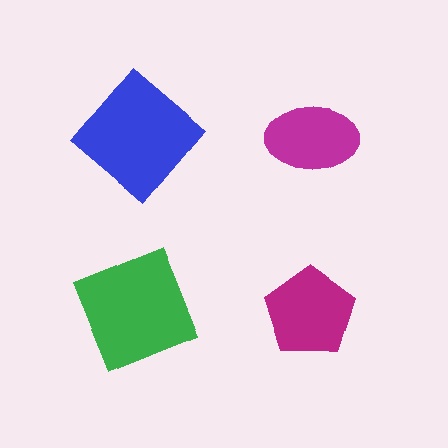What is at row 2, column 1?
A green square.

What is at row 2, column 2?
A magenta pentagon.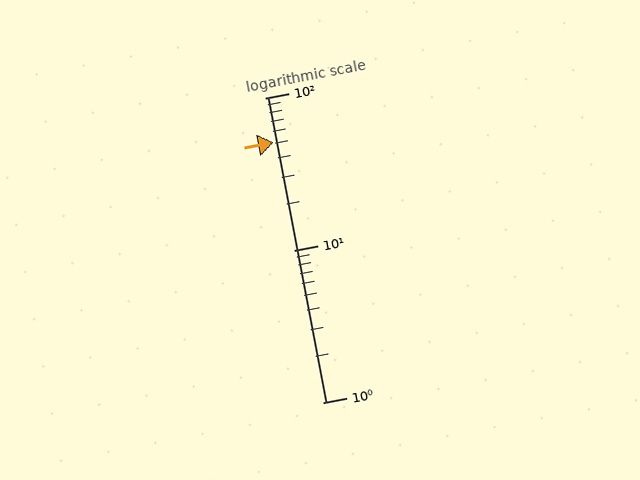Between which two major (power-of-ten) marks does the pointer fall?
The pointer is between 10 and 100.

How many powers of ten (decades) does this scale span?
The scale spans 2 decades, from 1 to 100.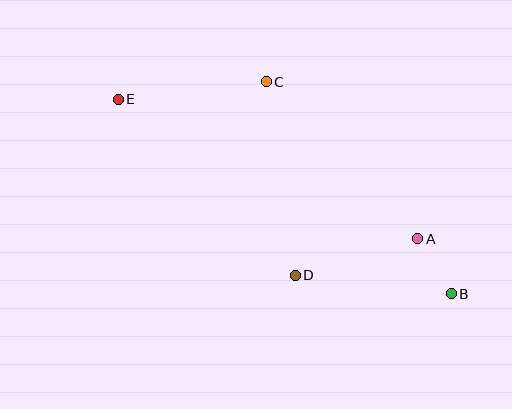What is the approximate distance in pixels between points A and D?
The distance between A and D is approximately 128 pixels.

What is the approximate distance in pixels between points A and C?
The distance between A and C is approximately 218 pixels.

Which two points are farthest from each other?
Points B and E are farthest from each other.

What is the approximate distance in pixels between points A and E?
The distance between A and E is approximately 330 pixels.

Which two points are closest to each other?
Points A and B are closest to each other.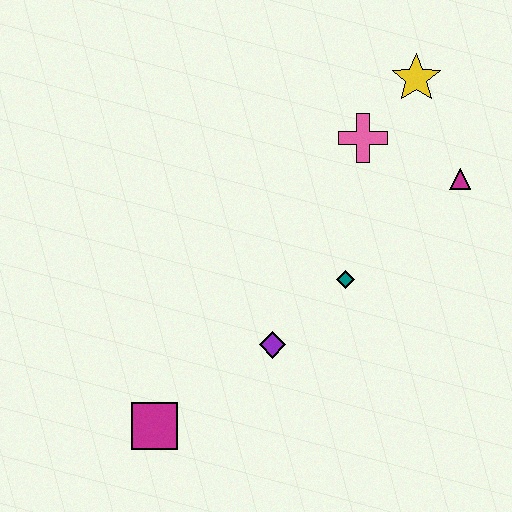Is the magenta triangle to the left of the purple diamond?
No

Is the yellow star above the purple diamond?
Yes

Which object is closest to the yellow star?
The pink cross is closest to the yellow star.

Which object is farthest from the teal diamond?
The magenta square is farthest from the teal diamond.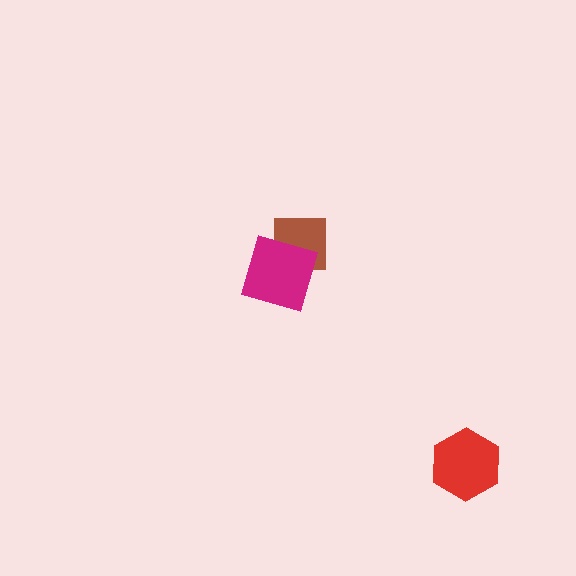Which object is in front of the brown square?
The magenta diamond is in front of the brown square.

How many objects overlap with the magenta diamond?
1 object overlaps with the magenta diamond.